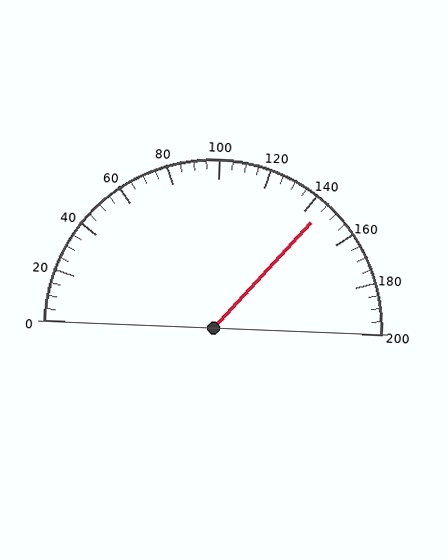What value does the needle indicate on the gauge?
The needle indicates approximately 145.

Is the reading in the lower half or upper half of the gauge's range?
The reading is in the upper half of the range (0 to 200).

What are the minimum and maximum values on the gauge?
The gauge ranges from 0 to 200.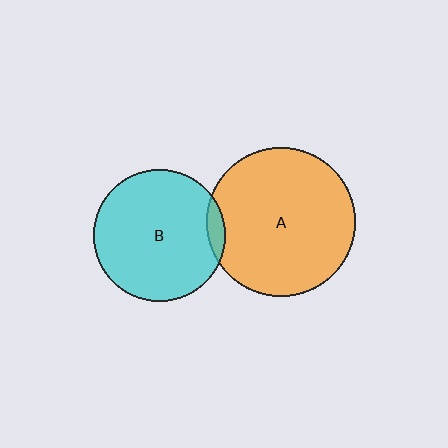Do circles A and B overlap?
Yes.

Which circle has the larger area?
Circle A (orange).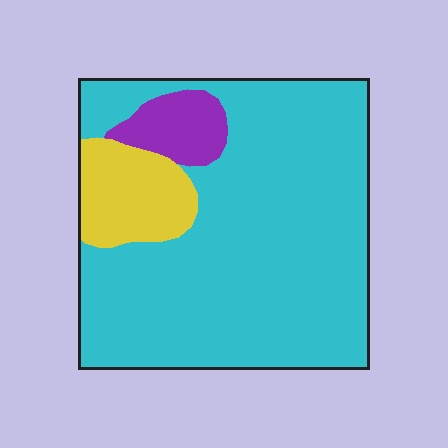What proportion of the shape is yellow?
Yellow takes up about one eighth (1/8) of the shape.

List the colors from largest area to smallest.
From largest to smallest: cyan, yellow, purple.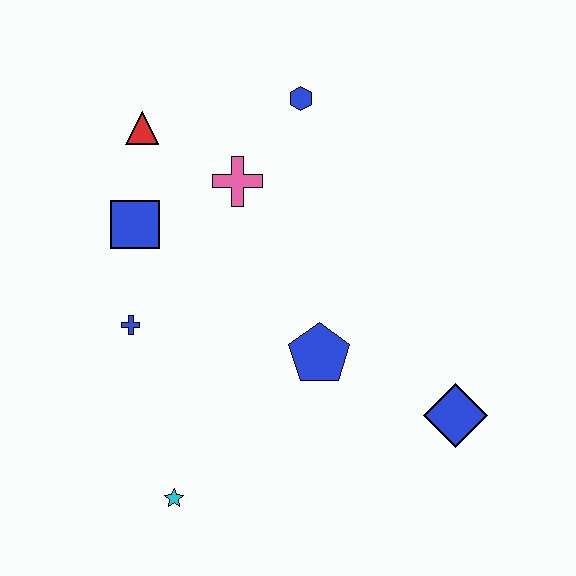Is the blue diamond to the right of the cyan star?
Yes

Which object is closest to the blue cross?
The blue square is closest to the blue cross.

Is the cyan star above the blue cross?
No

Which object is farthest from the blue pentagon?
The red triangle is farthest from the blue pentagon.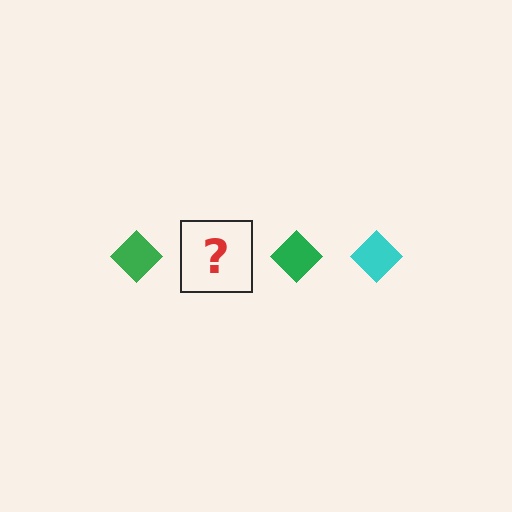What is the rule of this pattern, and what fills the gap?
The rule is that the pattern cycles through green, cyan diamonds. The gap should be filled with a cyan diamond.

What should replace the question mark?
The question mark should be replaced with a cyan diamond.